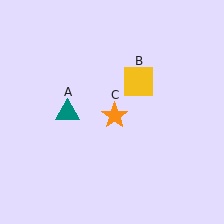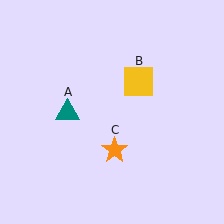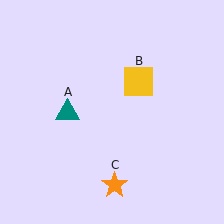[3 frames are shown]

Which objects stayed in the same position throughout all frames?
Teal triangle (object A) and yellow square (object B) remained stationary.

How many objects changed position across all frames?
1 object changed position: orange star (object C).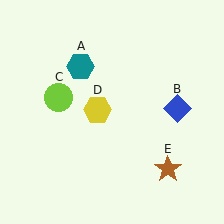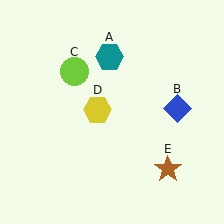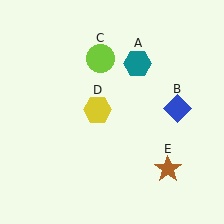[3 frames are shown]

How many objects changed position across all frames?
2 objects changed position: teal hexagon (object A), lime circle (object C).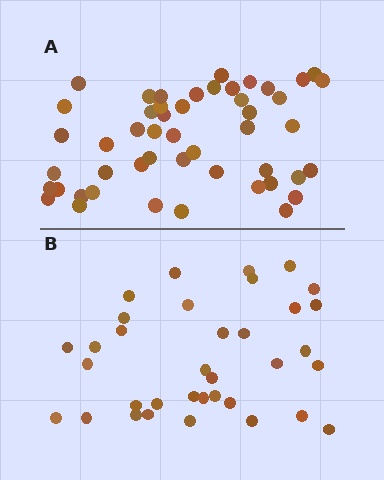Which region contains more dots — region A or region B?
Region A (the top region) has more dots.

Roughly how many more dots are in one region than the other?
Region A has approximately 15 more dots than region B.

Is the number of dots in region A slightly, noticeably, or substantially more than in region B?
Region A has noticeably more, but not dramatically so. The ratio is roughly 1.4 to 1.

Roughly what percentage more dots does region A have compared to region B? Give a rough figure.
About 40% more.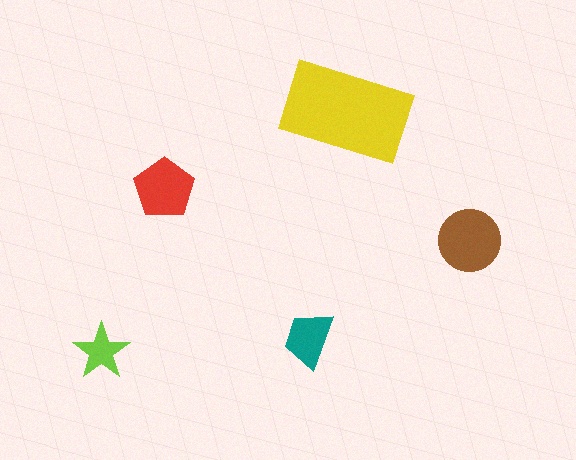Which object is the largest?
The yellow rectangle.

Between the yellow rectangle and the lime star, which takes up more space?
The yellow rectangle.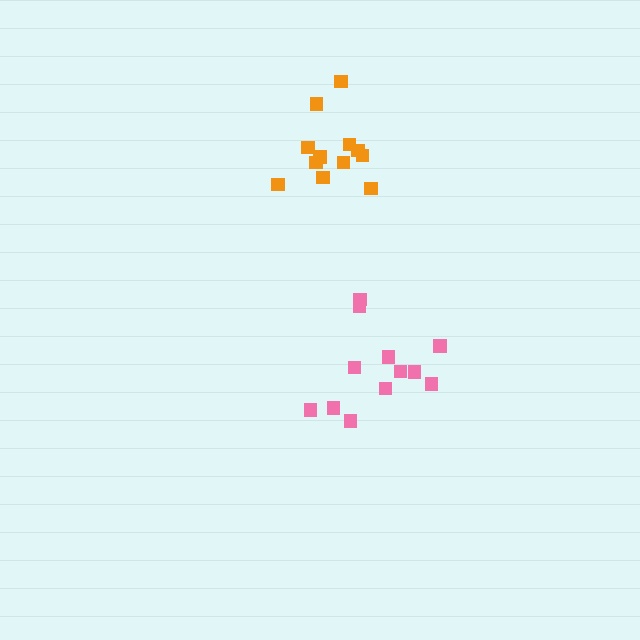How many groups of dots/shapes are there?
There are 2 groups.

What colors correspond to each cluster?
The clusters are colored: pink, orange.